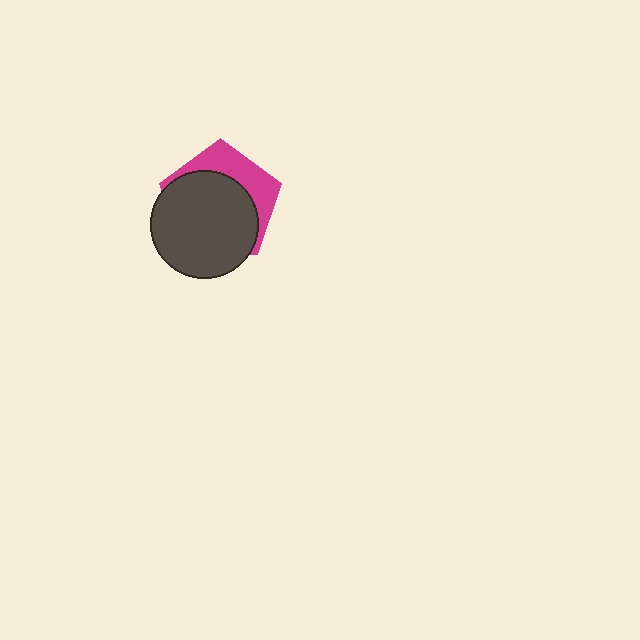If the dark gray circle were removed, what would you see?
You would see the complete magenta pentagon.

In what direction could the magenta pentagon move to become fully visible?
The magenta pentagon could move toward the upper-right. That would shift it out from behind the dark gray circle entirely.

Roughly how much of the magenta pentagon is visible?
A small part of it is visible (roughly 33%).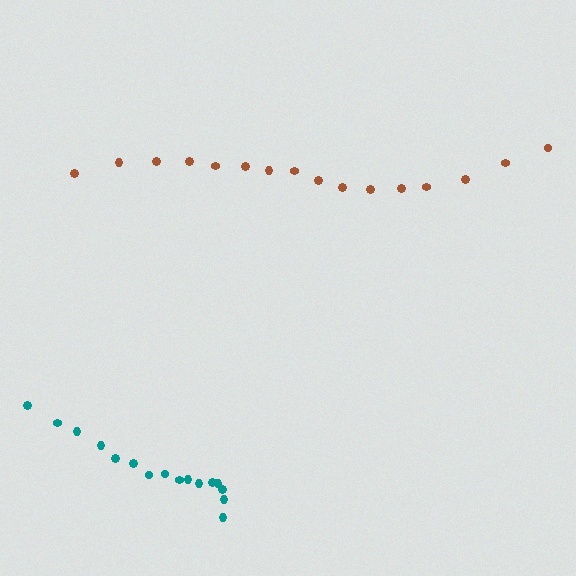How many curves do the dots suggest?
There are 2 distinct paths.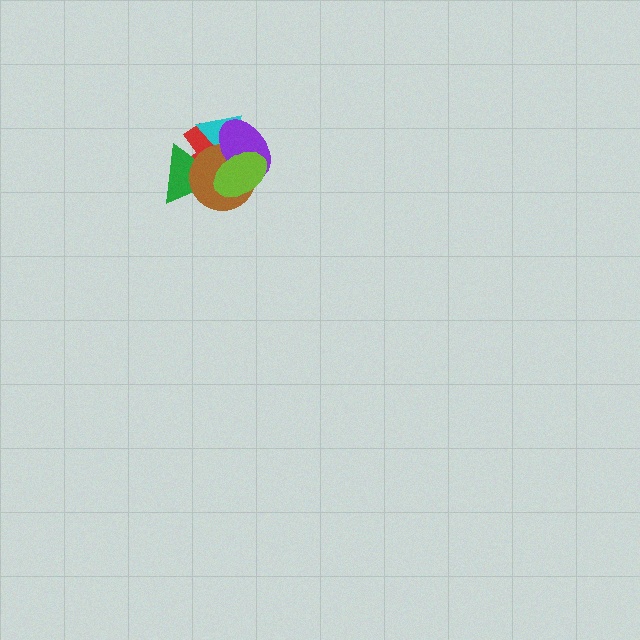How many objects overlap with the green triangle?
4 objects overlap with the green triangle.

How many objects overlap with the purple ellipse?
4 objects overlap with the purple ellipse.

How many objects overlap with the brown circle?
5 objects overlap with the brown circle.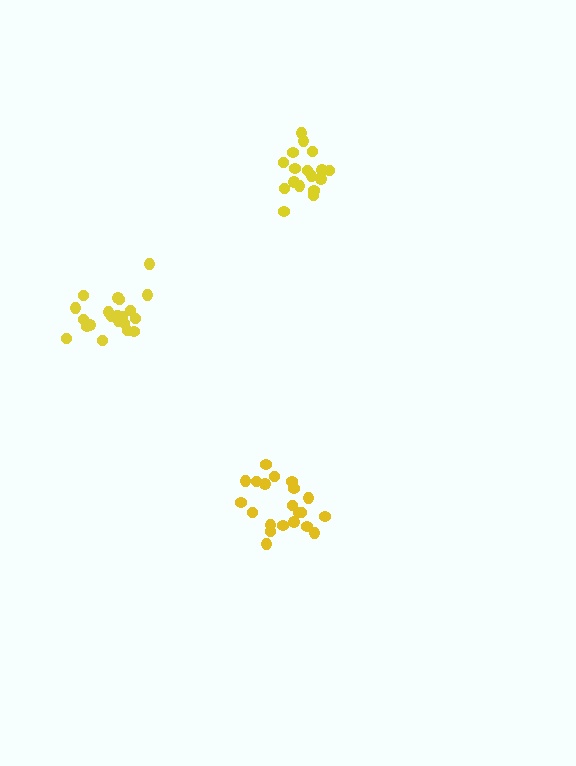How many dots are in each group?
Group 1: 21 dots, Group 2: 21 dots, Group 3: 17 dots (59 total).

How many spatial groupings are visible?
There are 3 spatial groupings.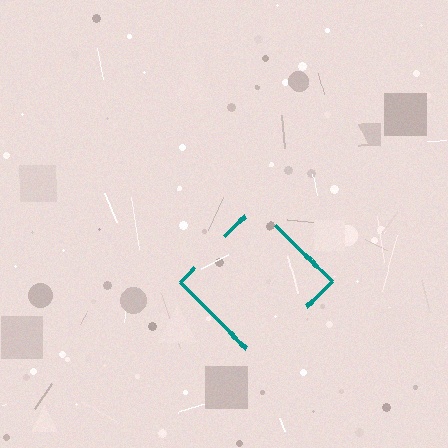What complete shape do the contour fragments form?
The contour fragments form a diamond.